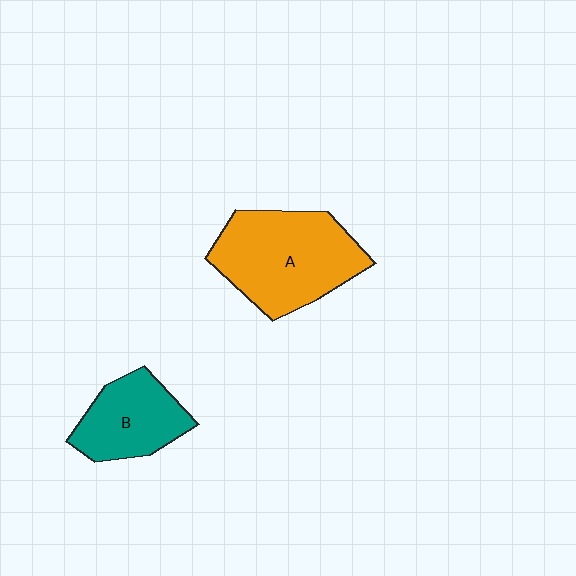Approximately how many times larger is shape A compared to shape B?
Approximately 1.6 times.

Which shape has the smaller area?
Shape B (teal).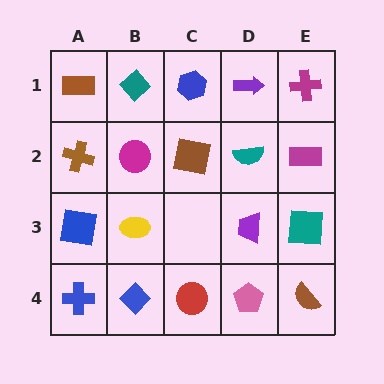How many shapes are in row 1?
5 shapes.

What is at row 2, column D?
A teal semicircle.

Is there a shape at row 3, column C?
No, that cell is empty.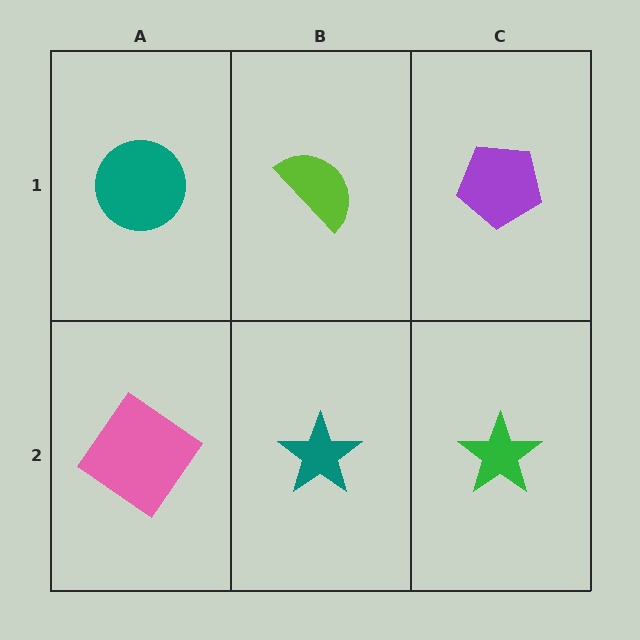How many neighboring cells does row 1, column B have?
3.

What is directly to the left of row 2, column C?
A teal star.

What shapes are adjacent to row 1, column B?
A teal star (row 2, column B), a teal circle (row 1, column A), a purple pentagon (row 1, column C).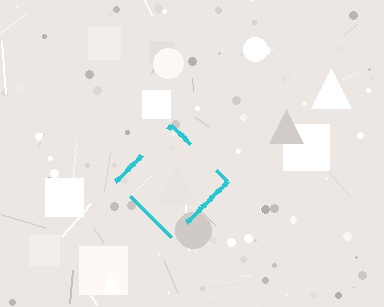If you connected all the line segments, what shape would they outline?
They would outline a diamond.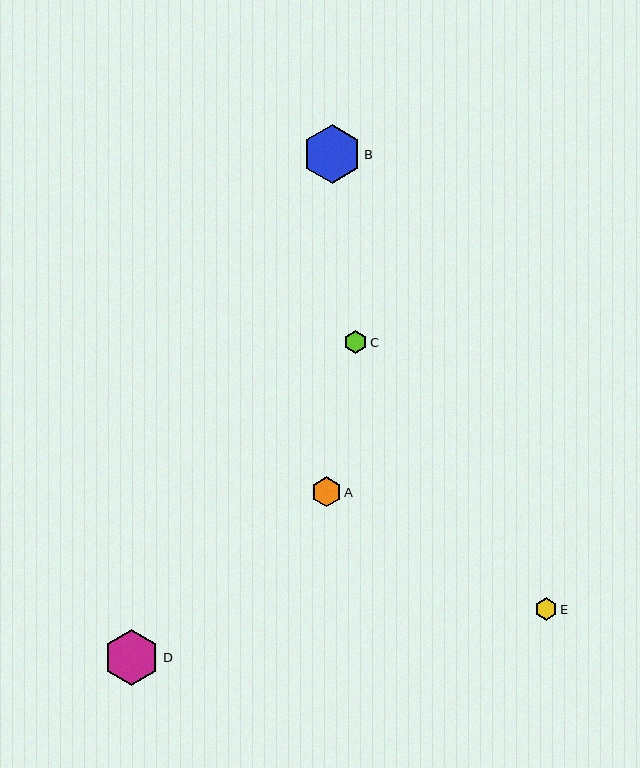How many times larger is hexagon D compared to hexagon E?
Hexagon D is approximately 2.5 times the size of hexagon E.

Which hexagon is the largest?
Hexagon B is the largest with a size of approximately 58 pixels.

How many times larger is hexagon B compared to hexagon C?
Hexagon B is approximately 2.6 times the size of hexagon C.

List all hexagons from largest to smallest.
From largest to smallest: B, D, A, C, E.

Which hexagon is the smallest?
Hexagon E is the smallest with a size of approximately 22 pixels.